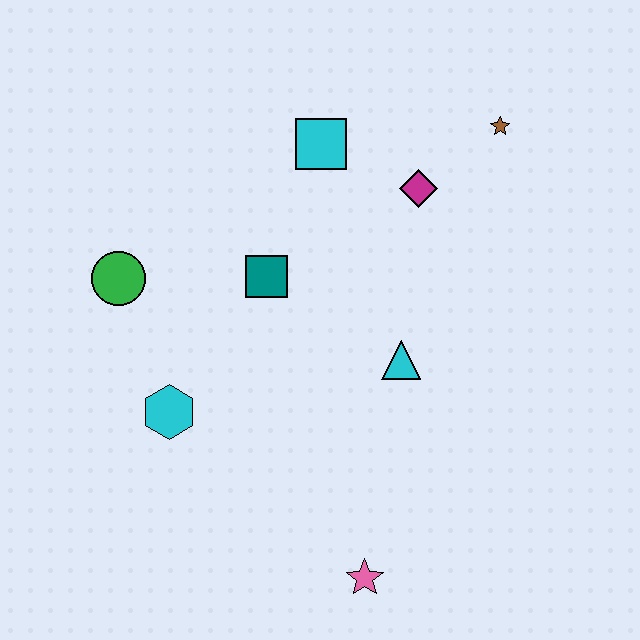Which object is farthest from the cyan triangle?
The green circle is farthest from the cyan triangle.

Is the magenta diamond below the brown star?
Yes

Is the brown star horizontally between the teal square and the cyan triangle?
No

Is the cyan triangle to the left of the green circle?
No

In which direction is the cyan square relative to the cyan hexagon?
The cyan square is above the cyan hexagon.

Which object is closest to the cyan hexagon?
The green circle is closest to the cyan hexagon.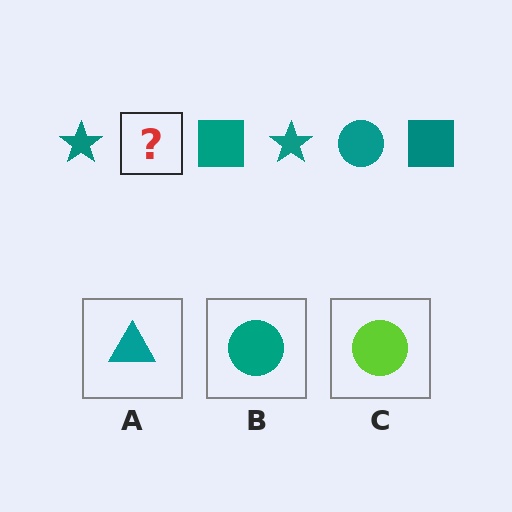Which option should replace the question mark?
Option B.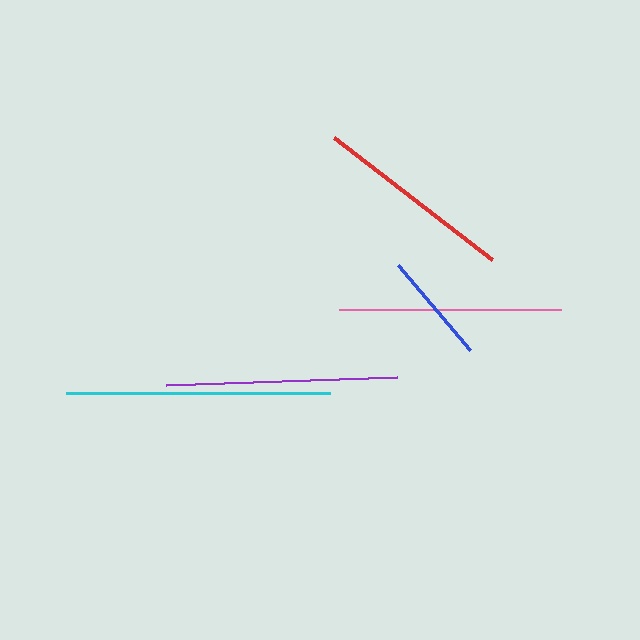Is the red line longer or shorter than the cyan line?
The cyan line is longer than the red line.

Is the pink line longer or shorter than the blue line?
The pink line is longer than the blue line.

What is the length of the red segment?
The red segment is approximately 199 pixels long.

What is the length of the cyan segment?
The cyan segment is approximately 264 pixels long.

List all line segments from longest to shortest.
From longest to shortest: cyan, purple, pink, red, blue.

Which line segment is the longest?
The cyan line is the longest at approximately 264 pixels.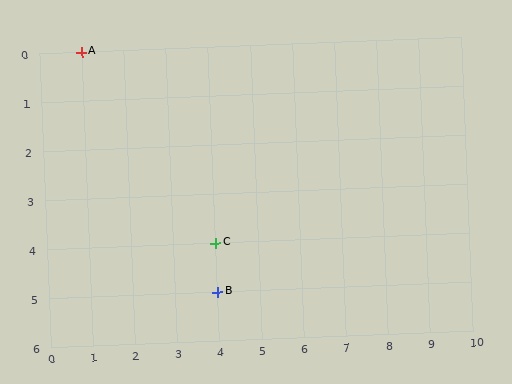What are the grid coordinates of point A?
Point A is at grid coordinates (1, 0).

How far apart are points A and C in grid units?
Points A and C are 3 columns and 4 rows apart (about 5.0 grid units diagonally).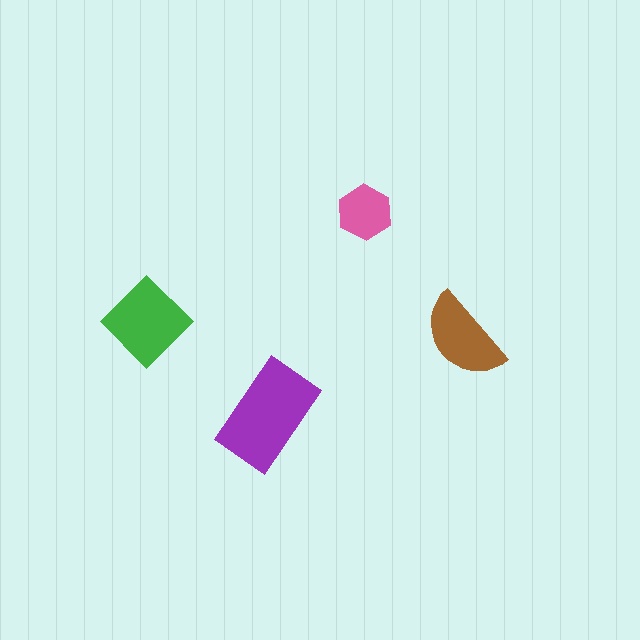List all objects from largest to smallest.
The purple rectangle, the green diamond, the brown semicircle, the pink hexagon.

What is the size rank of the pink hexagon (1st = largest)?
4th.